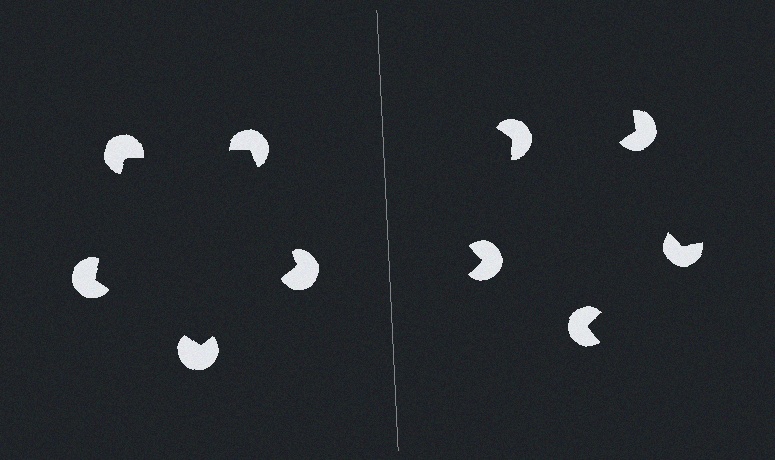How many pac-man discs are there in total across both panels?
10 — 5 on each side.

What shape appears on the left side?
An illusory pentagon.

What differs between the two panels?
The pac-man discs are positioned identically on both sides; only the wedge orientations differ. On the left they align to a pentagon; on the right they are misaligned.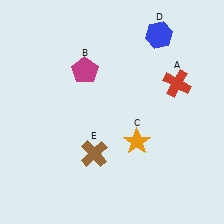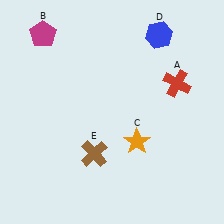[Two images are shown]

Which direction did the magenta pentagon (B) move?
The magenta pentagon (B) moved left.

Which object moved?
The magenta pentagon (B) moved left.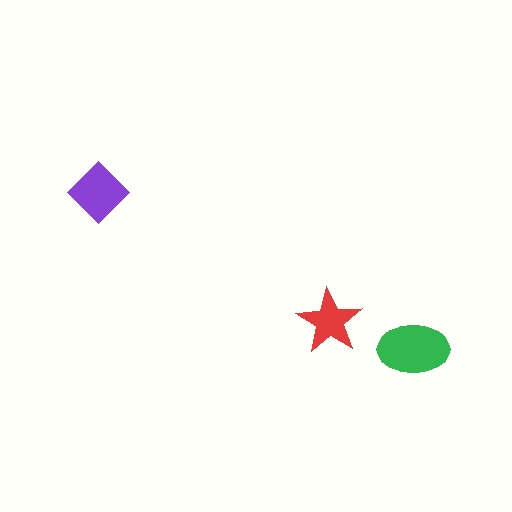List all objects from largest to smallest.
The green ellipse, the purple diamond, the red star.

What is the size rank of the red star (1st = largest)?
3rd.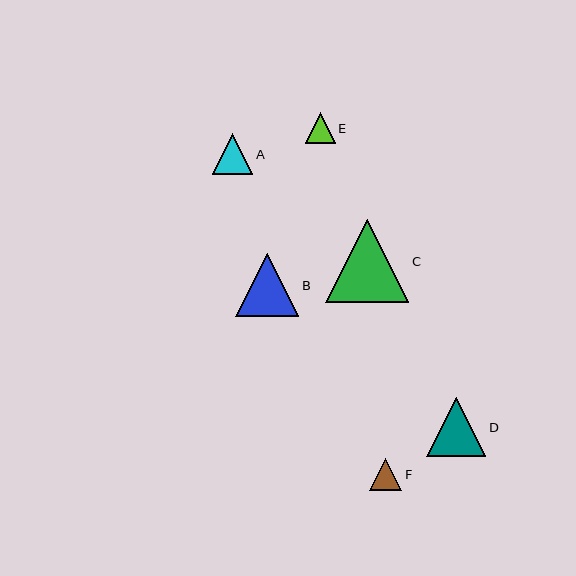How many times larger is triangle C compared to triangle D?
Triangle C is approximately 1.4 times the size of triangle D.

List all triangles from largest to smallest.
From largest to smallest: C, B, D, A, F, E.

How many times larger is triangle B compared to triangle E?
Triangle B is approximately 2.1 times the size of triangle E.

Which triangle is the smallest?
Triangle E is the smallest with a size of approximately 30 pixels.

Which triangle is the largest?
Triangle C is the largest with a size of approximately 83 pixels.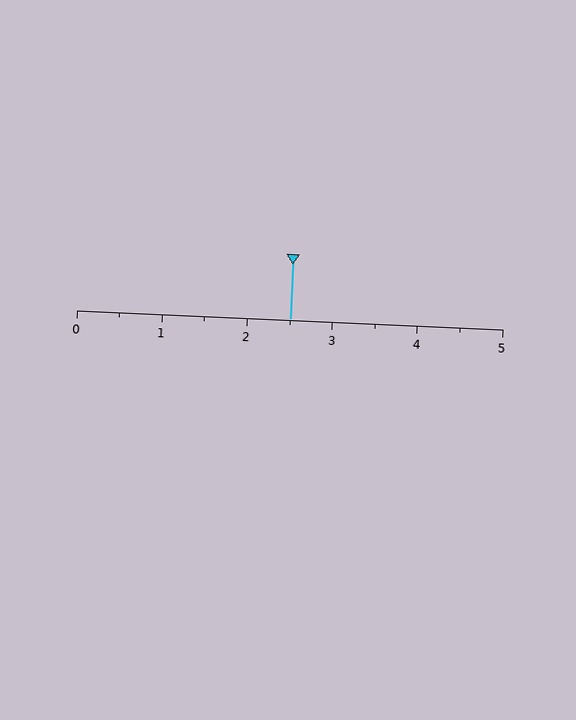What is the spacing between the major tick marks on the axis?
The major ticks are spaced 1 apart.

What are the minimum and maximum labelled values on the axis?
The axis runs from 0 to 5.